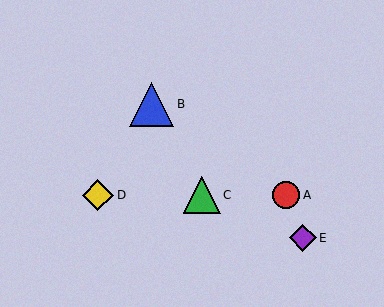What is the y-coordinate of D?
Object D is at y≈195.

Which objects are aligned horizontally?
Objects A, C, D are aligned horizontally.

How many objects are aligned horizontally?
3 objects (A, C, D) are aligned horizontally.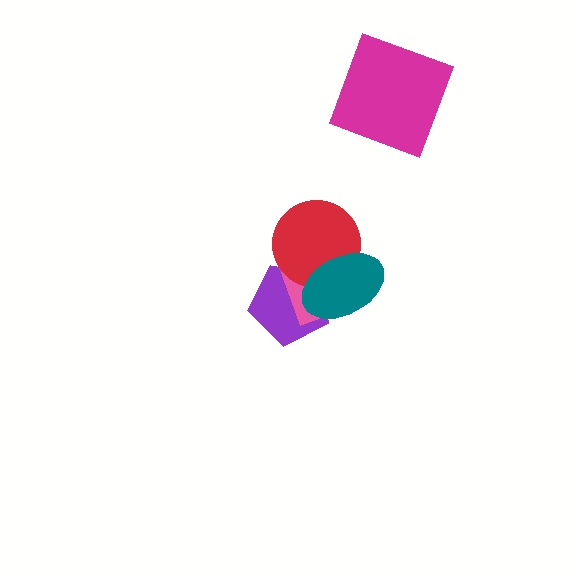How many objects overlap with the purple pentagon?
3 objects overlap with the purple pentagon.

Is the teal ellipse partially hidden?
No, no other shape covers it.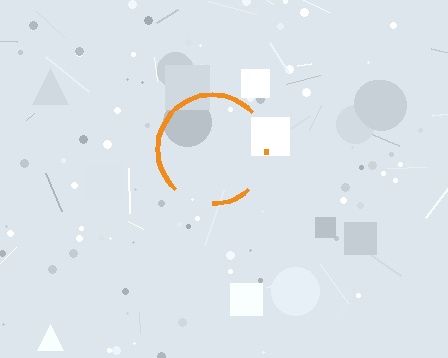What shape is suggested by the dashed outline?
The dashed outline suggests a circle.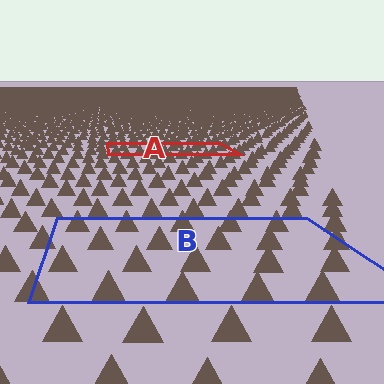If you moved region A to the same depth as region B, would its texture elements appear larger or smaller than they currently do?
They would appear larger. At a closer depth, the same texture elements are projected at a bigger on-screen size.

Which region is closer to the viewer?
Region B is closer. The texture elements there are larger and more spread out.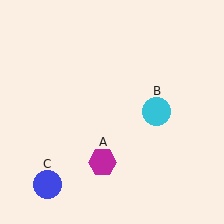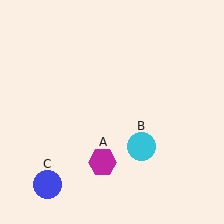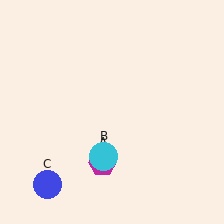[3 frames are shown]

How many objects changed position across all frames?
1 object changed position: cyan circle (object B).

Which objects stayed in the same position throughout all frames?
Magenta hexagon (object A) and blue circle (object C) remained stationary.